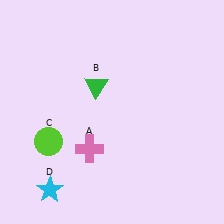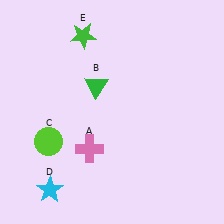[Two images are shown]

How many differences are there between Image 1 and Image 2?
There is 1 difference between the two images.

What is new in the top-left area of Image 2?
A green star (E) was added in the top-left area of Image 2.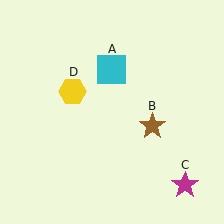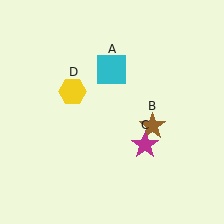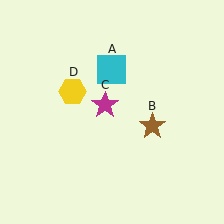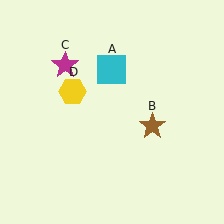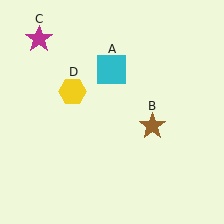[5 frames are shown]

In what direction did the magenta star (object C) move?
The magenta star (object C) moved up and to the left.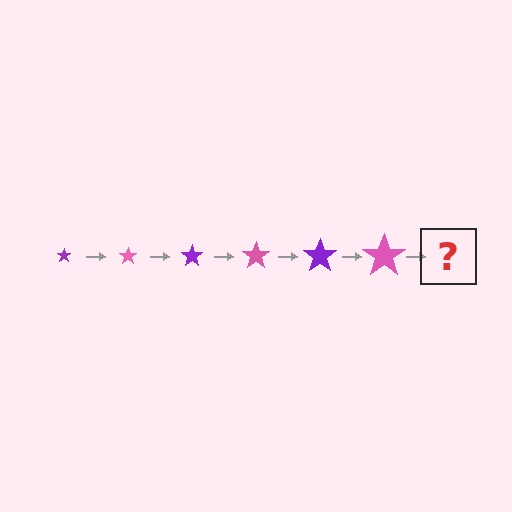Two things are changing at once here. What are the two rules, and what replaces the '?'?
The two rules are that the star grows larger each step and the color cycles through purple and pink. The '?' should be a purple star, larger than the previous one.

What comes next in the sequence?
The next element should be a purple star, larger than the previous one.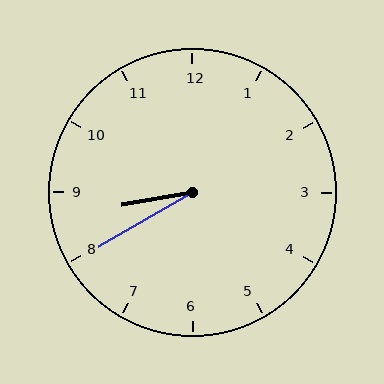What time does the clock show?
8:40.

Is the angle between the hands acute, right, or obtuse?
It is acute.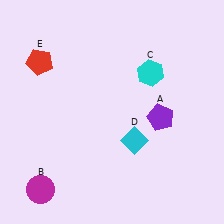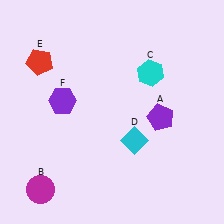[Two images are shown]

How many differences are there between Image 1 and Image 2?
There is 1 difference between the two images.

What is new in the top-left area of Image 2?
A purple hexagon (F) was added in the top-left area of Image 2.